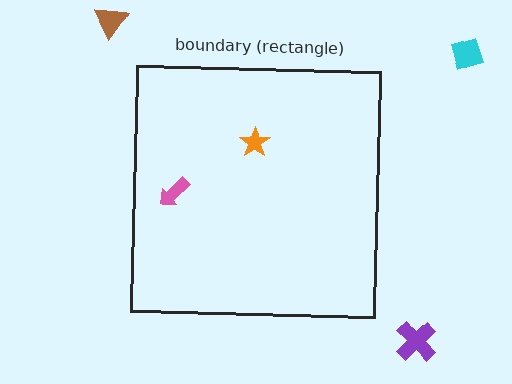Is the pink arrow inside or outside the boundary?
Inside.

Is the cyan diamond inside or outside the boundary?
Outside.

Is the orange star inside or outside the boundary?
Inside.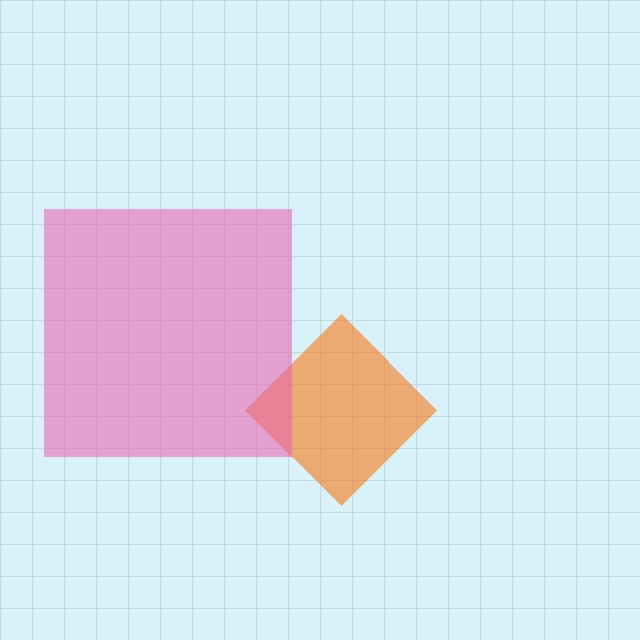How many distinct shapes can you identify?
There are 2 distinct shapes: an orange diamond, a pink square.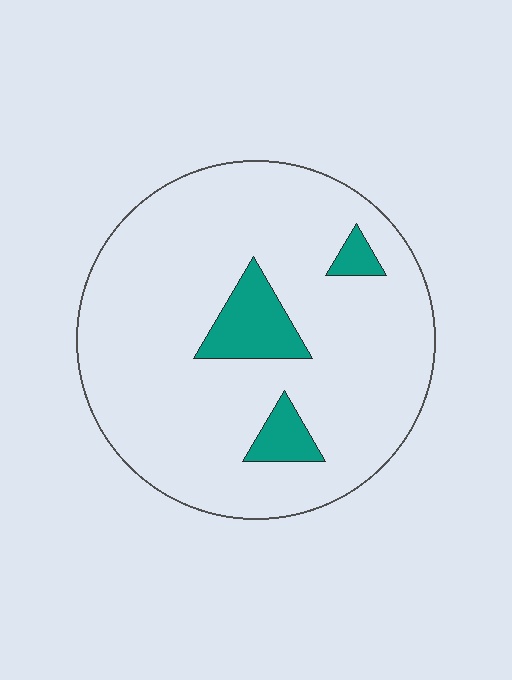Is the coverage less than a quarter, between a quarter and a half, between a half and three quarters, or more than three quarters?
Less than a quarter.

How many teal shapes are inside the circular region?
3.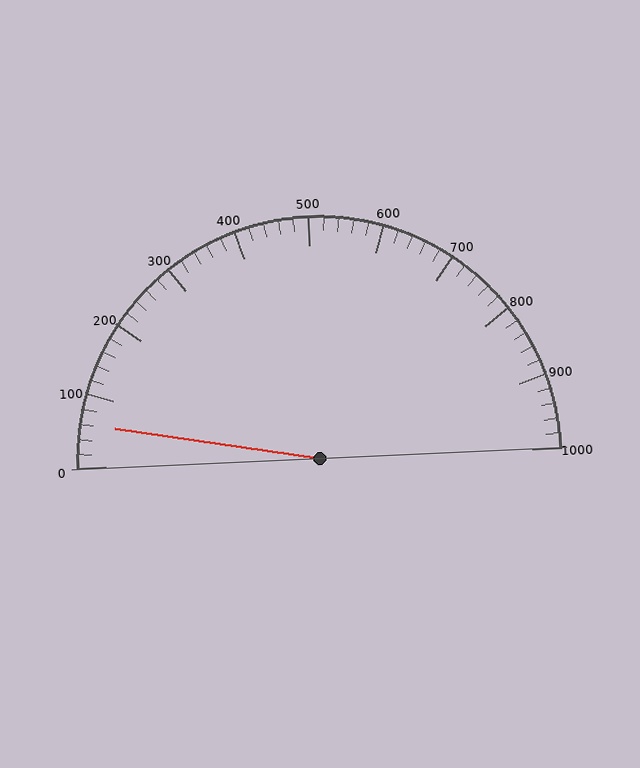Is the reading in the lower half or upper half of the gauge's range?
The reading is in the lower half of the range (0 to 1000).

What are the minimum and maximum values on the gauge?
The gauge ranges from 0 to 1000.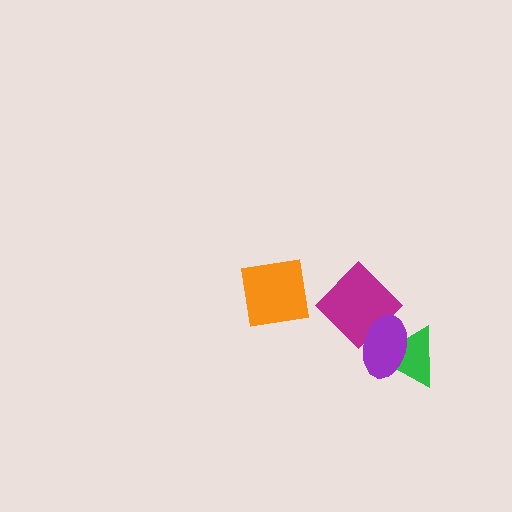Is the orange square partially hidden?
No, no other shape covers it.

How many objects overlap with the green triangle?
1 object overlaps with the green triangle.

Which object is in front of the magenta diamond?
The purple ellipse is in front of the magenta diamond.